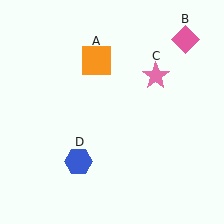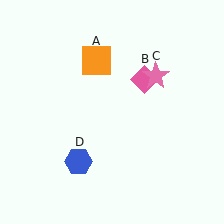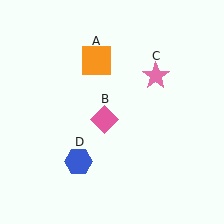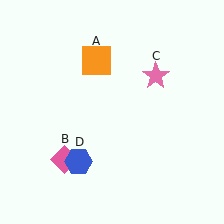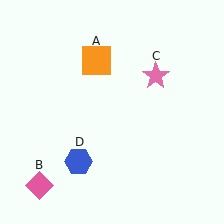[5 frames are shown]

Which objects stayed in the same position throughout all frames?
Orange square (object A) and pink star (object C) and blue hexagon (object D) remained stationary.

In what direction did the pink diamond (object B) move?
The pink diamond (object B) moved down and to the left.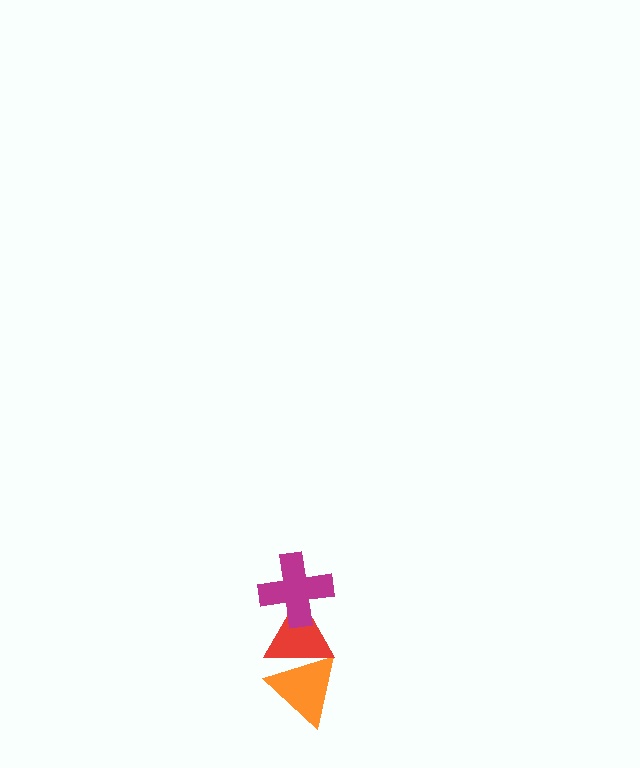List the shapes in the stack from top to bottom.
From top to bottom: the magenta cross, the red triangle, the orange triangle.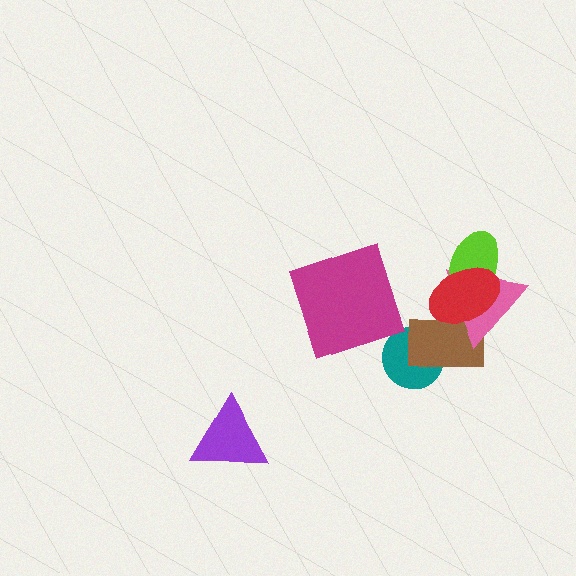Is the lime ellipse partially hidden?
Yes, it is partially covered by another shape.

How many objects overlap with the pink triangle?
3 objects overlap with the pink triangle.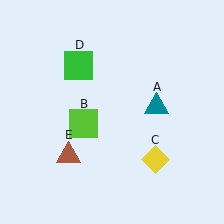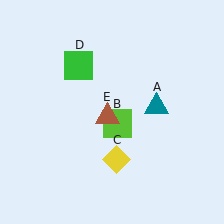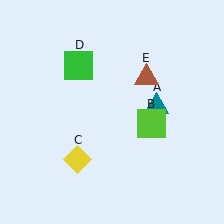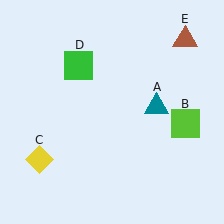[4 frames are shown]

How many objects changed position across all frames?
3 objects changed position: lime square (object B), yellow diamond (object C), brown triangle (object E).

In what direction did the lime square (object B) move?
The lime square (object B) moved right.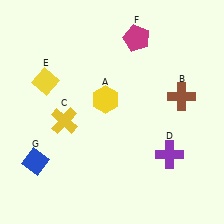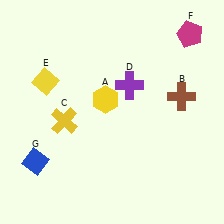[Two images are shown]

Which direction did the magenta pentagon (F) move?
The magenta pentagon (F) moved right.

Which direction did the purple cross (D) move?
The purple cross (D) moved up.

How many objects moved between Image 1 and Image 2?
2 objects moved between the two images.